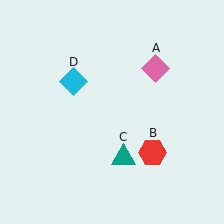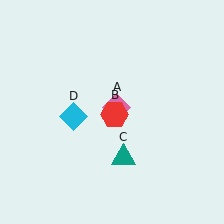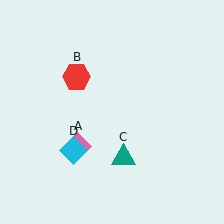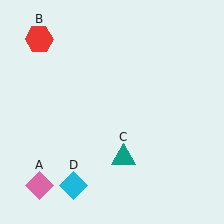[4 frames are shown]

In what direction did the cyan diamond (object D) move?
The cyan diamond (object D) moved down.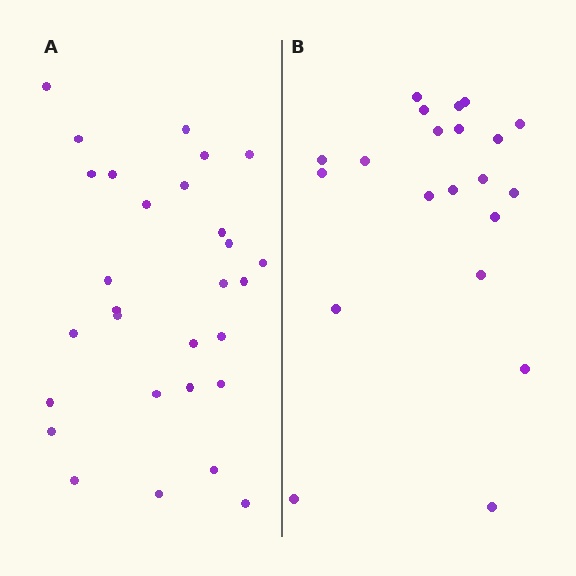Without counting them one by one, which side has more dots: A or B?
Region A (the left region) has more dots.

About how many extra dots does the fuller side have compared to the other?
Region A has roughly 8 or so more dots than region B.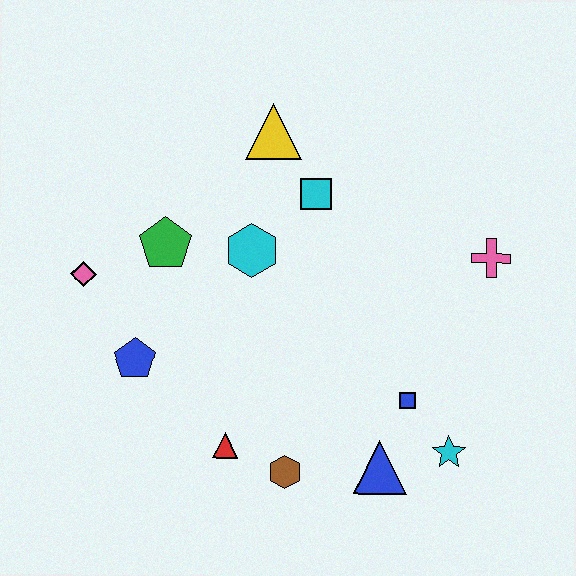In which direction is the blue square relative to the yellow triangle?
The blue square is below the yellow triangle.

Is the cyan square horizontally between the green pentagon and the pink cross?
Yes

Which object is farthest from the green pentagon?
The cyan star is farthest from the green pentagon.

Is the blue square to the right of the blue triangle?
Yes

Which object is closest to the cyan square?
The yellow triangle is closest to the cyan square.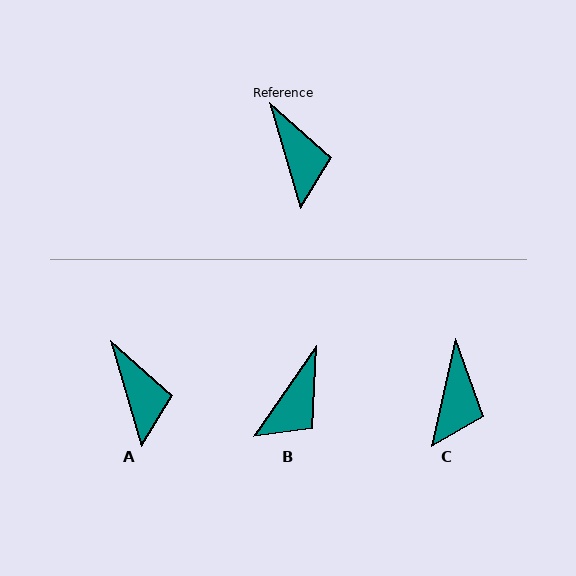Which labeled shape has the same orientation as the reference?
A.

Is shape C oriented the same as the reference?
No, it is off by about 29 degrees.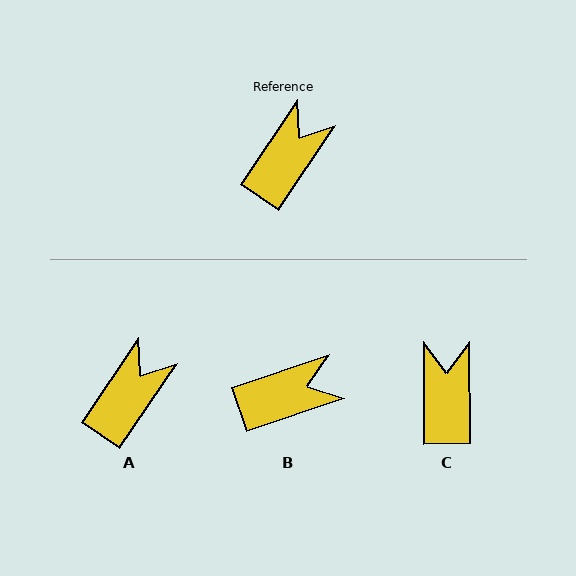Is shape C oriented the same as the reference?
No, it is off by about 34 degrees.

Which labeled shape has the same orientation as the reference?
A.